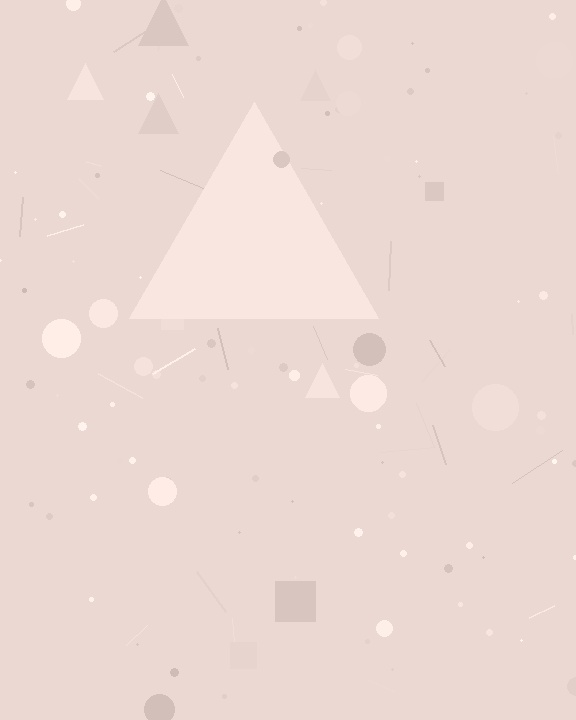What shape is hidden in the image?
A triangle is hidden in the image.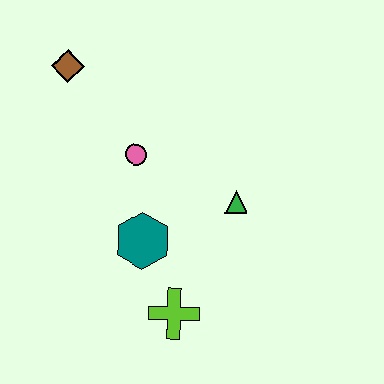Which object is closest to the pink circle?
The teal hexagon is closest to the pink circle.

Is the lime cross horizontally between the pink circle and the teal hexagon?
No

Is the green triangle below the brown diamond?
Yes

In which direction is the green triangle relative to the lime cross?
The green triangle is above the lime cross.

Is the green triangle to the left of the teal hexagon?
No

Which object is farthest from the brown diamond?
The lime cross is farthest from the brown diamond.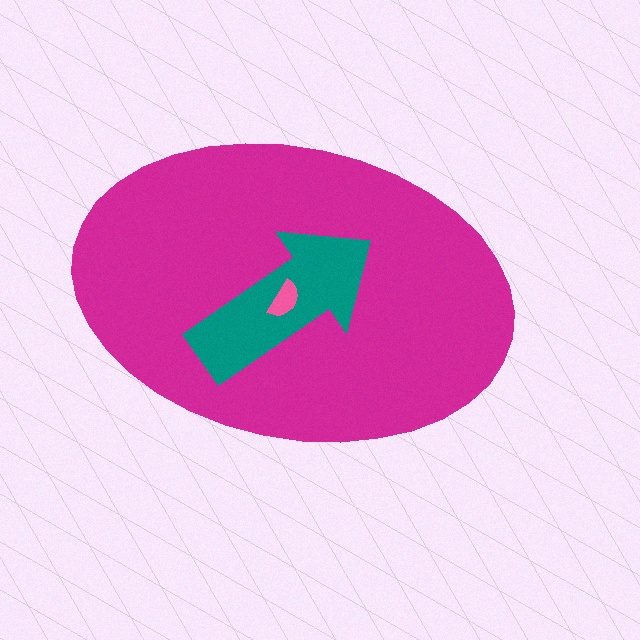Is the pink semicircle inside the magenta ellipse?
Yes.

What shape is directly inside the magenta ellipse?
The teal arrow.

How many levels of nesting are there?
3.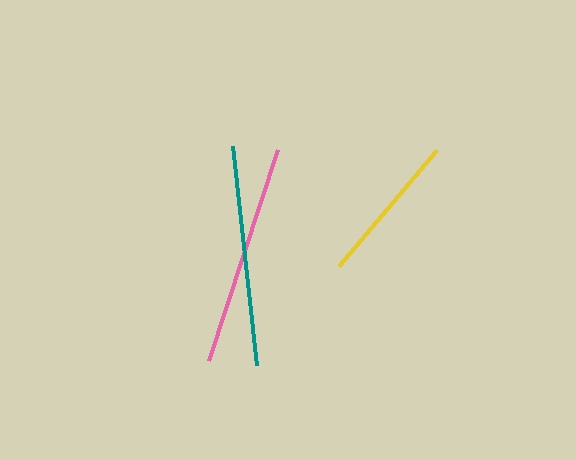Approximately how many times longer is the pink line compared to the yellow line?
The pink line is approximately 1.5 times the length of the yellow line.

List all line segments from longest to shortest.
From longest to shortest: pink, teal, yellow.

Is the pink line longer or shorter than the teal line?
The pink line is longer than the teal line.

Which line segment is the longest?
The pink line is the longest at approximately 222 pixels.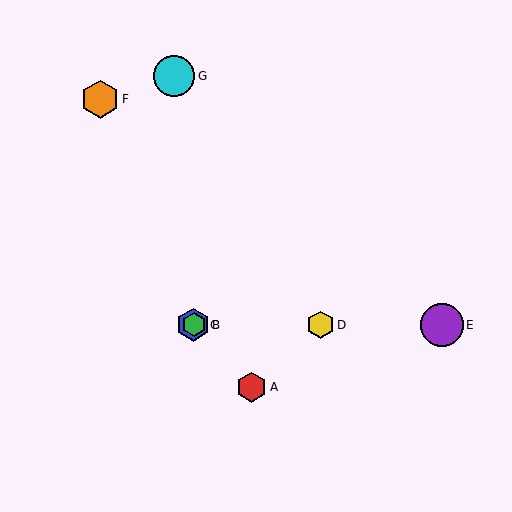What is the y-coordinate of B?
Object B is at y≈325.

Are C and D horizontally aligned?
Yes, both are at y≈325.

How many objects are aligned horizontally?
4 objects (B, C, D, E) are aligned horizontally.